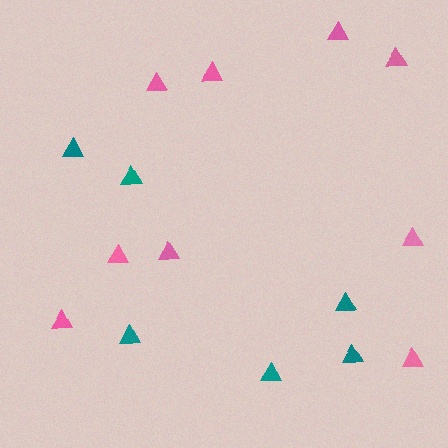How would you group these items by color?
There are 2 groups: one group of pink triangles (9) and one group of teal triangles (6).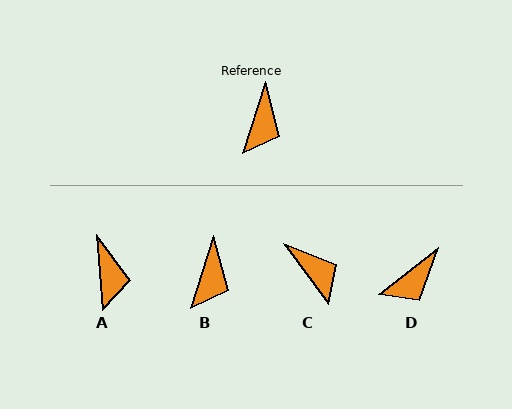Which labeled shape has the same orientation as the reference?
B.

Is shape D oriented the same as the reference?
No, it is off by about 34 degrees.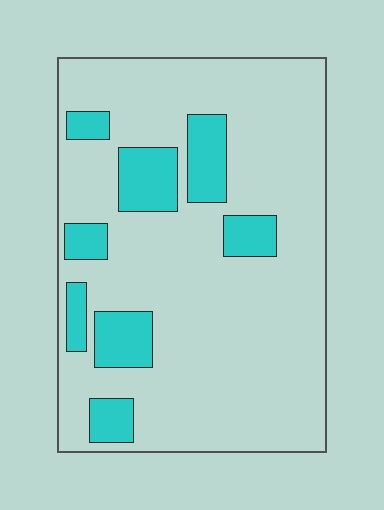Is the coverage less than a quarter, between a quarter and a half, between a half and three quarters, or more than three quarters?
Less than a quarter.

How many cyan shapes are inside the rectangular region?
8.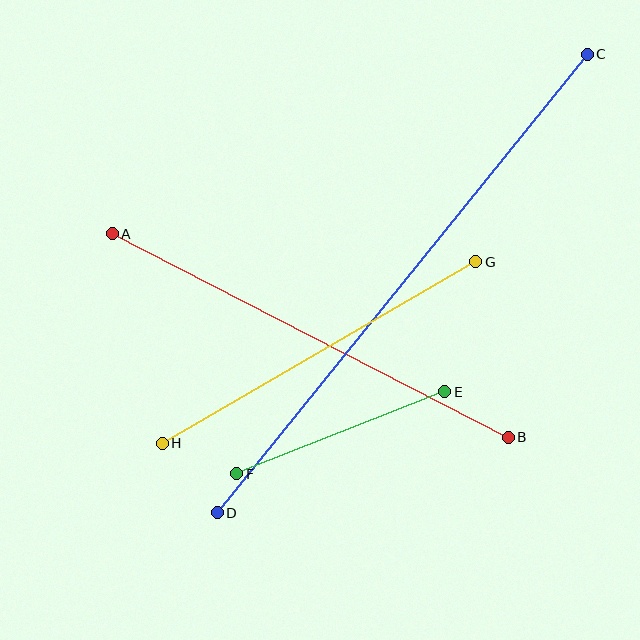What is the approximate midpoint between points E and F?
The midpoint is at approximately (341, 433) pixels.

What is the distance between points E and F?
The distance is approximately 224 pixels.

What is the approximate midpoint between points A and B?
The midpoint is at approximately (310, 336) pixels.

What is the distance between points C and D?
The distance is approximately 589 pixels.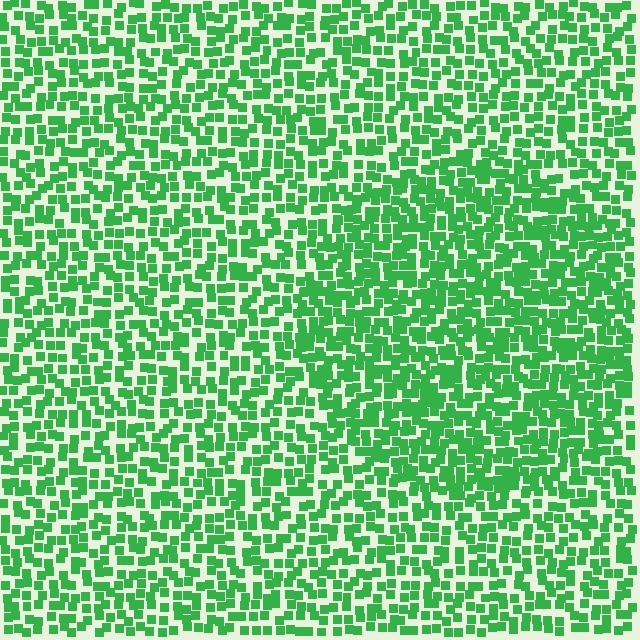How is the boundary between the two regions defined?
The boundary is defined by a change in element density (approximately 1.5x ratio). All elements are the same color, size, and shape.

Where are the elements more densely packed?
The elements are more densely packed inside the circle boundary.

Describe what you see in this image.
The image contains small green elements arranged at two different densities. A circle-shaped region is visible where the elements are more densely packed than the surrounding area.